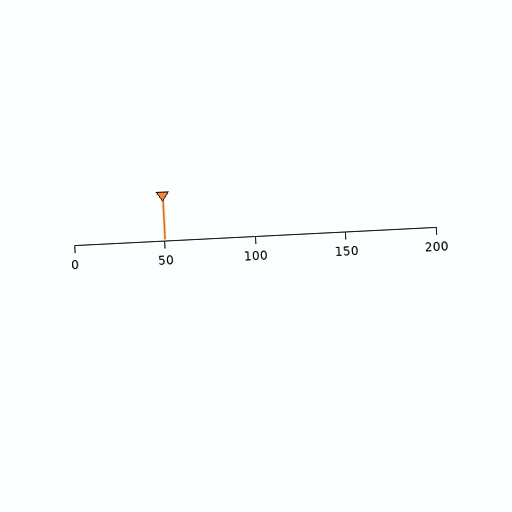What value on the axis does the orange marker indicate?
The marker indicates approximately 50.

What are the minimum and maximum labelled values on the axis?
The axis runs from 0 to 200.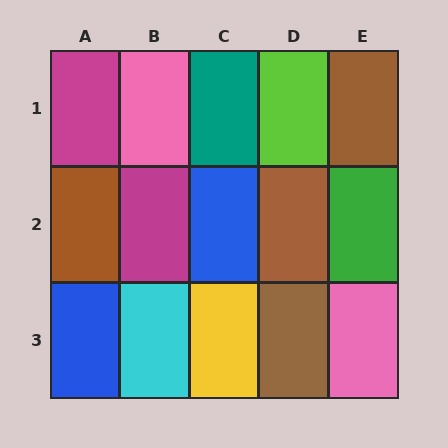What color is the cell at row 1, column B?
Pink.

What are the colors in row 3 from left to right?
Blue, cyan, yellow, brown, pink.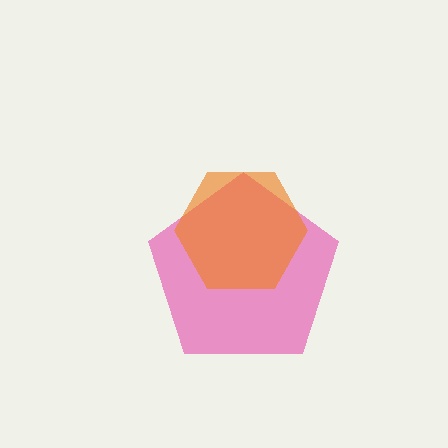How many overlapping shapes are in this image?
There are 2 overlapping shapes in the image.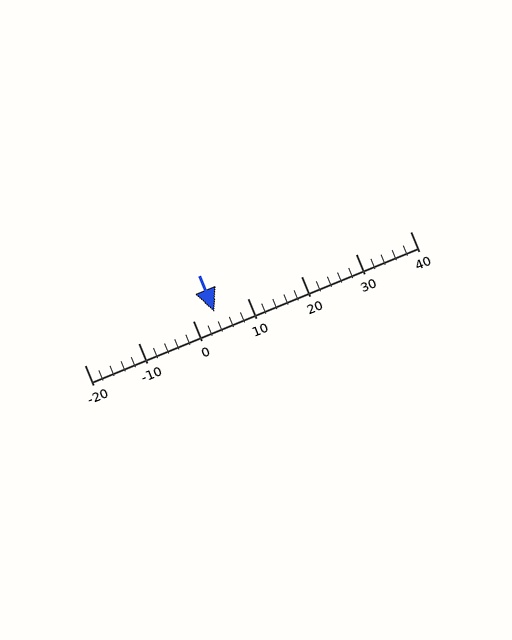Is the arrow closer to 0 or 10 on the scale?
The arrow is closer to 0.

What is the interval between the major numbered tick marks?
The major tick marks are spaced 10 units apart.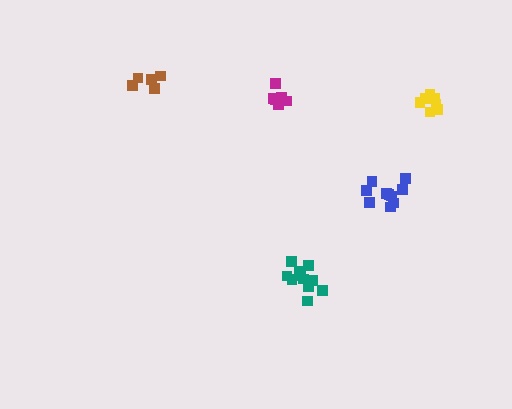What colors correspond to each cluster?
The clusters are colored: brown, blue, teal, magenta, yellow.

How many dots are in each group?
Group 1: 5 dots, Group 2: 10 dots, Group 3: 11 dots, Group 4: 7 dots, Group 5: 8 dots (41 total).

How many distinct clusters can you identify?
There are 5 distinct clusters.